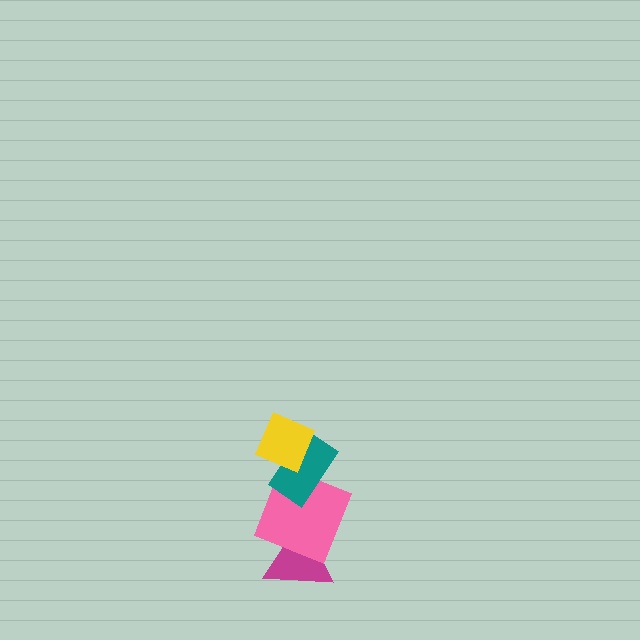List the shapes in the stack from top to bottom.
From top to bottom: the yellow diamond, the teal rectangle, the pink square, the magenta triangle.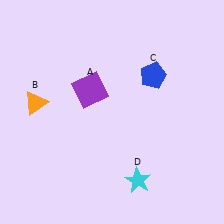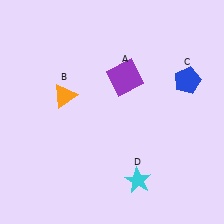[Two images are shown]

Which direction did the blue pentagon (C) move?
The blue pentagon (C) moved right.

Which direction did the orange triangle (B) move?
The orange triangle (B) moved right.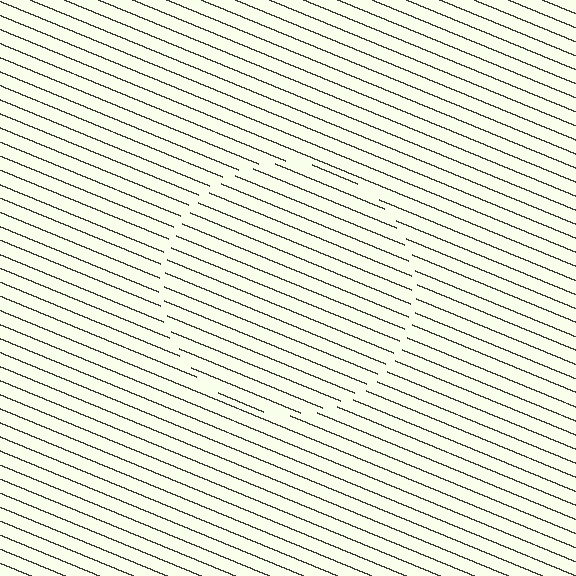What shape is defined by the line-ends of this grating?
An illusory circle. The interior of the shape contains the same grating, shifted by half a period — the contour is defined by the phase discontinuity where line-ends from the inner and outer gratings abut.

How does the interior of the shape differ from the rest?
The interior of the shape contains the same grating, shifted by half a period — the contour is defined by the phase discontinuity where line-ends from the inner and outer gratings abut.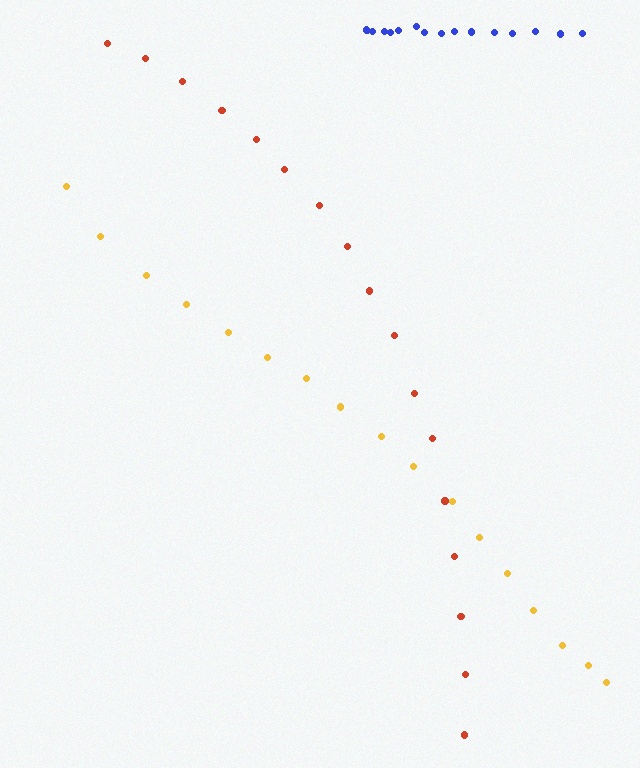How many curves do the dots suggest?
There are 3 distinct paths.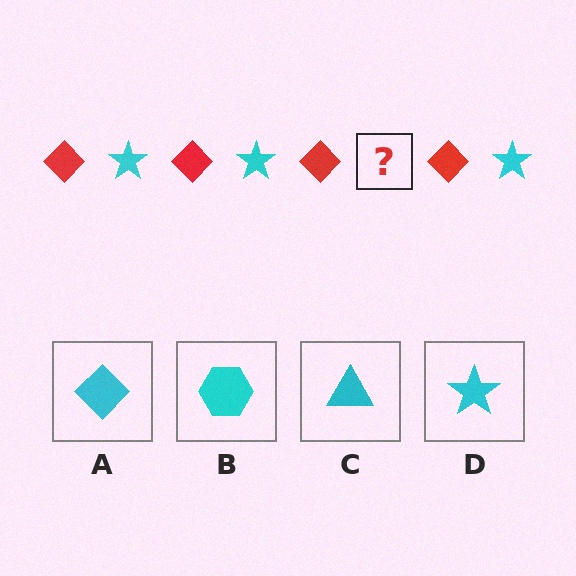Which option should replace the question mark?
Option D.